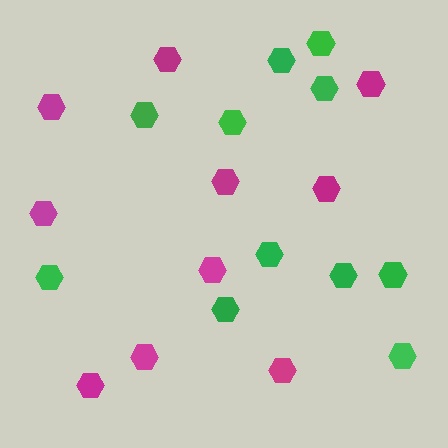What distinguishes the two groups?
There are 2 groups: one group of magenta hexagons (10) and one group of green hexagons (11).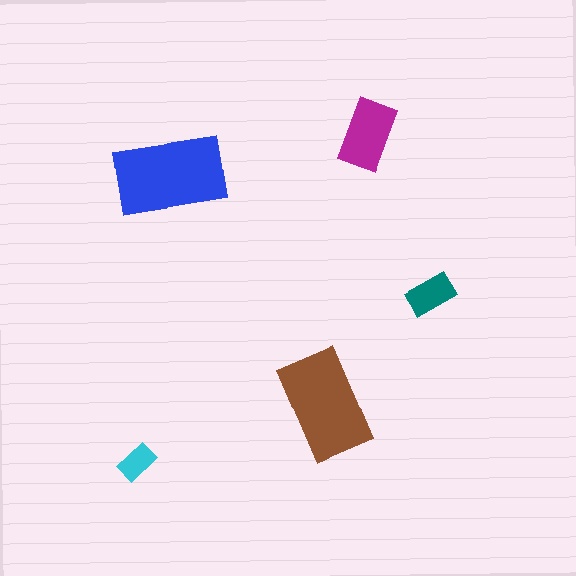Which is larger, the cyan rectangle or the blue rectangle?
The blue one.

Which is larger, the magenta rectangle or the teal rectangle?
The magenta one.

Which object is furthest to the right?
The teal rectangle is rightmost.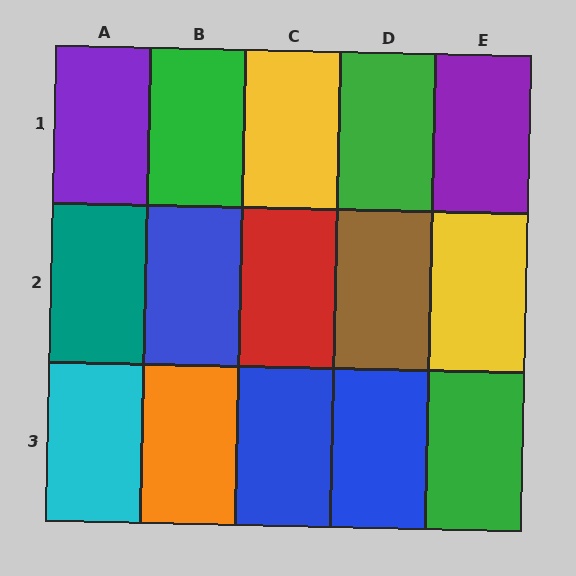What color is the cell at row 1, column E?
Purple.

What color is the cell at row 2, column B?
Blue.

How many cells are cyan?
1 cell is cyan.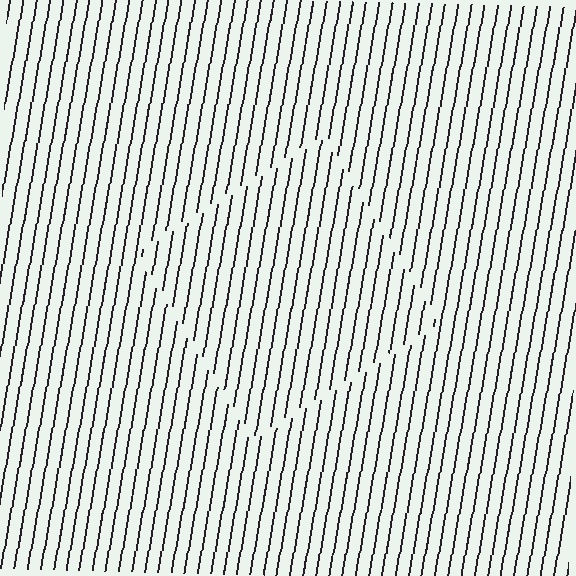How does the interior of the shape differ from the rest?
The interior of the shape contains the same grating, shifted by half a period — the contour is defined by the phase discontinuity where line-ends from the inner and outer gratings abut.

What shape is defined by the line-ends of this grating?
An illusory square. The interior of the shape contains the same grating, shifted by half a period — the contour is defined by the phase discontinuity where line-ends from the inner and outer gratings abut.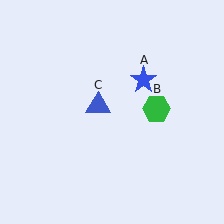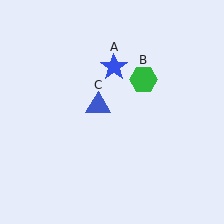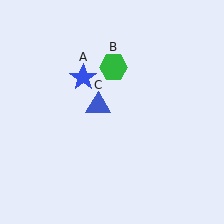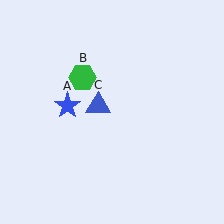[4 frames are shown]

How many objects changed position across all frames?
2 objects changed position: blue star (object A), green hexagon (object B).